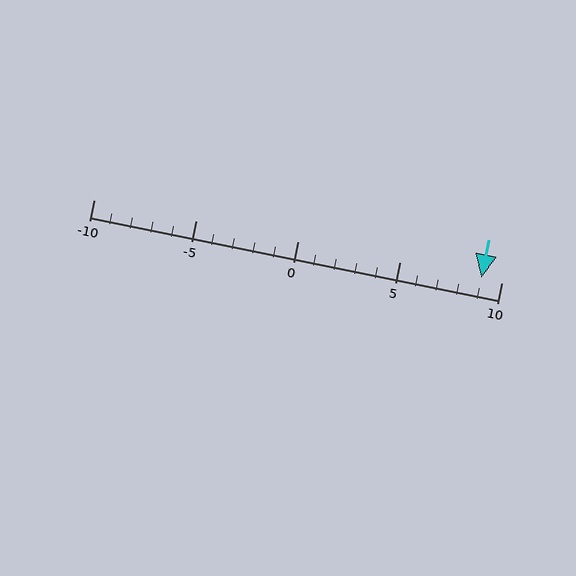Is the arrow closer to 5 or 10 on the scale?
The arrow is closer to 10.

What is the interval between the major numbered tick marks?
The major tick marks are spaced 5 units apart.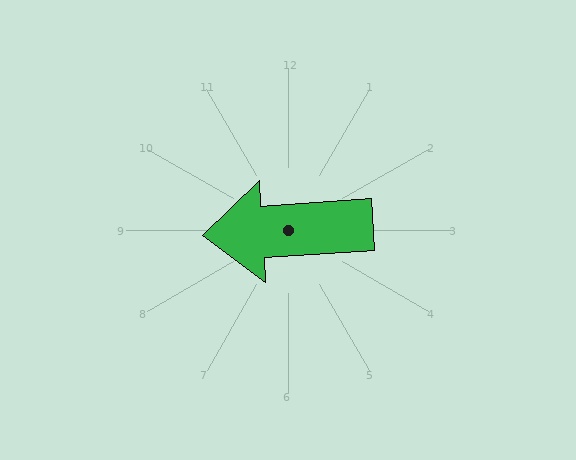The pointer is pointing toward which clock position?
Roughly 9 o'clock.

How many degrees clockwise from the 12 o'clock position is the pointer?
Approximately 266 degrees.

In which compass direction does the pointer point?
West.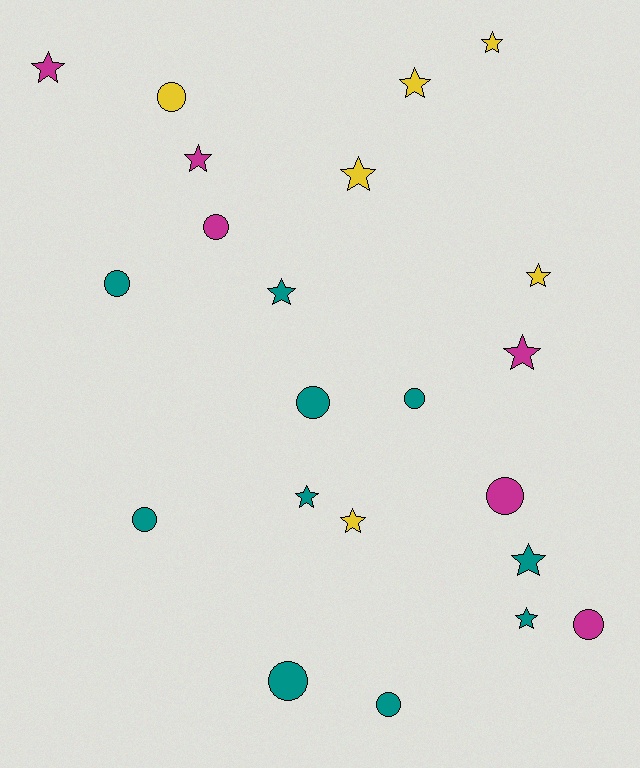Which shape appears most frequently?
Star, with 12 objects.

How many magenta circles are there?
There are 3 magenta circles.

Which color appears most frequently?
Teal, with 10 objects.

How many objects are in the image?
There are 22 objects.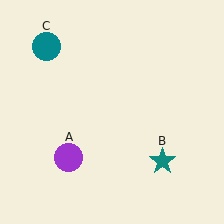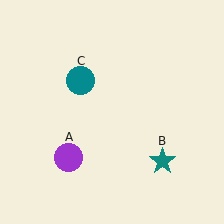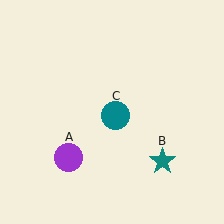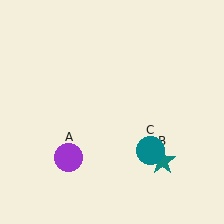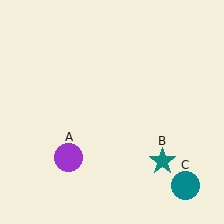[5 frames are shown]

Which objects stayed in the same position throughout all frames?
Purple circle (object A) and teal star (object B) remained stationary.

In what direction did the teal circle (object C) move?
The teal circle (object C) moved down and to the right.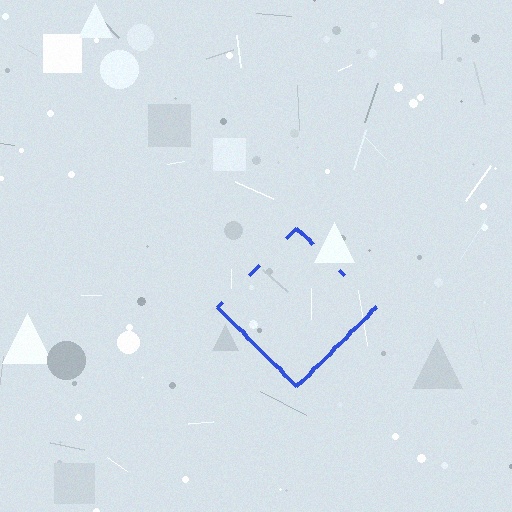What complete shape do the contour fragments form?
The contour fragments form a diamond.